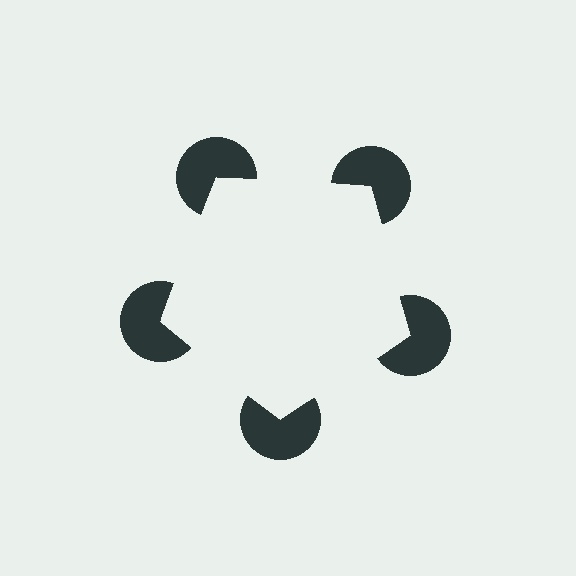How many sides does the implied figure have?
5 sides.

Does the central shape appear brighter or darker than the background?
It typically appears slightly brighter than the background, even though no actual brightness change is drawn.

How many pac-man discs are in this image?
There are 5 — one at each vertex of the illusory pentagon.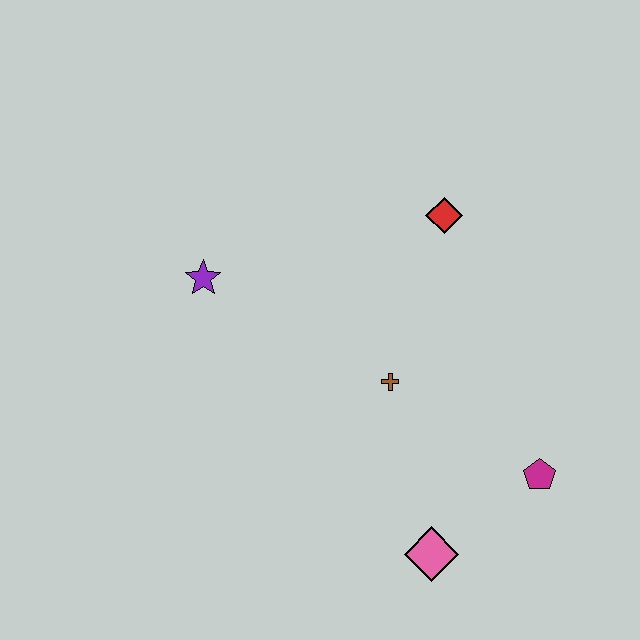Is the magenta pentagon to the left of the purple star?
No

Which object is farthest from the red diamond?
The pink diamond is farthest from the red diamond.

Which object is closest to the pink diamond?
The magenta pentagon is closest to the pink diamond.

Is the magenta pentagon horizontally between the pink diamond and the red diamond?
No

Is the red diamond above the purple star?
Yes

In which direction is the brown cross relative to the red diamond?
The brown cross is below the red diamond.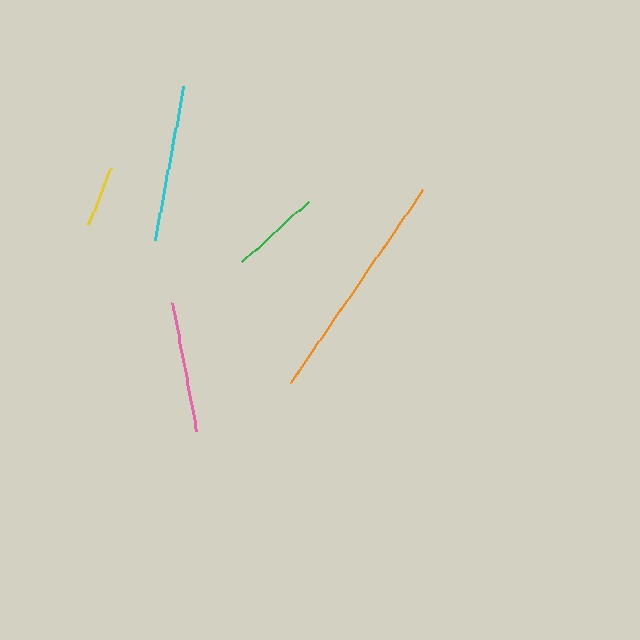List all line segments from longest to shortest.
From longest to shortest: orange, cyan, pink, green, yellow.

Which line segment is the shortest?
The yellow line is the shortest at approximately 61 pixels.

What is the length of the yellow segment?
The yellow segment is approximately 61 pixels long.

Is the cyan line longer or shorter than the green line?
The cyan line is longer than the green line.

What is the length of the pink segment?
The pink segment is approximately 130 pixels long.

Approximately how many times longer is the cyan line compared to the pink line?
The cyan line is approximately 1.2 times the length of the pink line.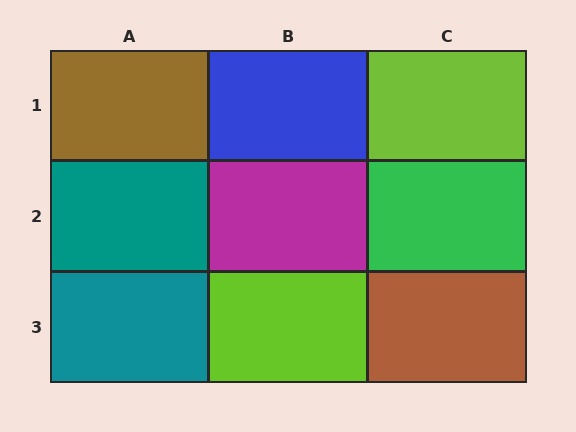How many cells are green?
1 cell is green.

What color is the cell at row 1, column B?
Blue.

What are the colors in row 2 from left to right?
Teal, magenta, green.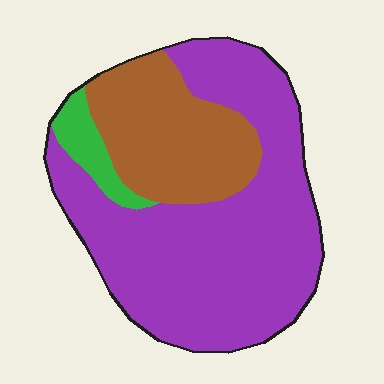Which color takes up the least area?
Green, at roughly 5%.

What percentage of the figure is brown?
Brown takes up about one quarter (1/4) of the figure.